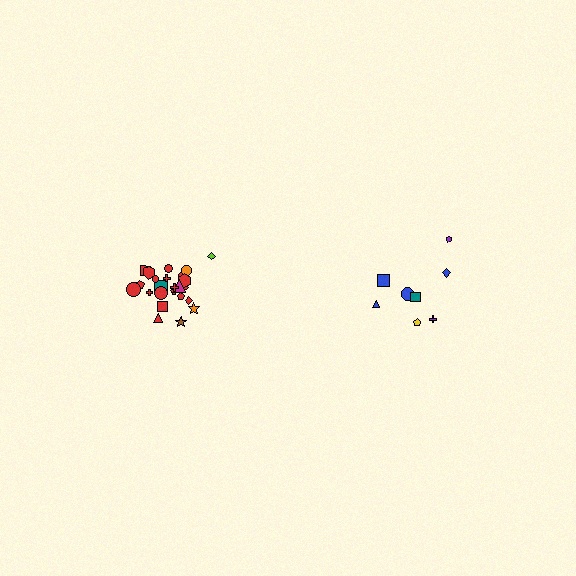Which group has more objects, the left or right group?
The left group.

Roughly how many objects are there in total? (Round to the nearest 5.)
Roughly 35 objects in total.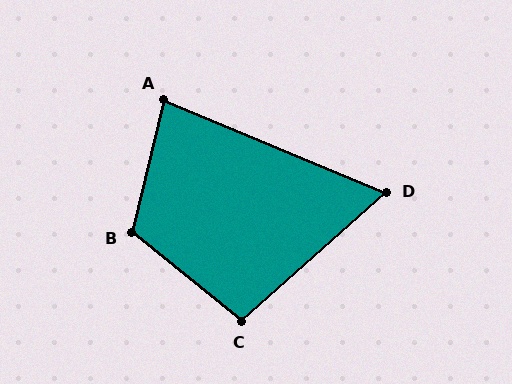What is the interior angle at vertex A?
Approximately 81 degrees (acute).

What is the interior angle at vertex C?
Approximately 99 degrees (obtuse).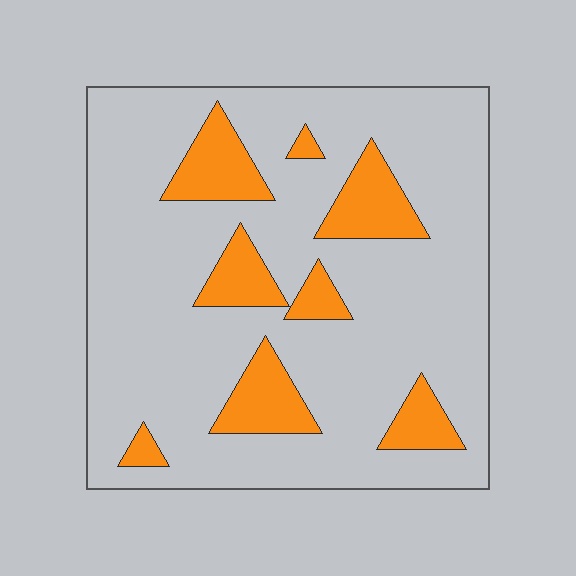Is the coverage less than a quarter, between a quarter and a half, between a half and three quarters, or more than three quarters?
Less than a quarter.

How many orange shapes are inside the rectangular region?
8.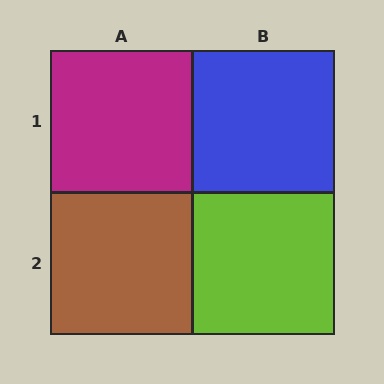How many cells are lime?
1 cell is lime.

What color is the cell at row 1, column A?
Magenta.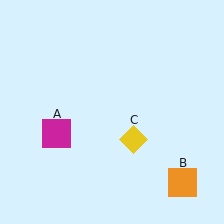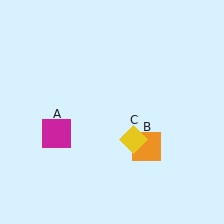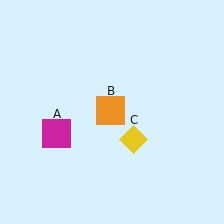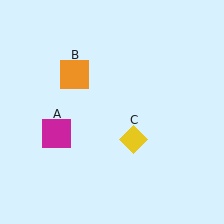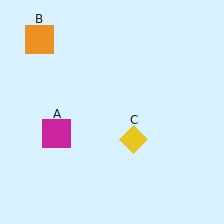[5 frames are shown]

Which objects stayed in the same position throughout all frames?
Magenta square (object A) and yellow diamond (object C) remained stationary.